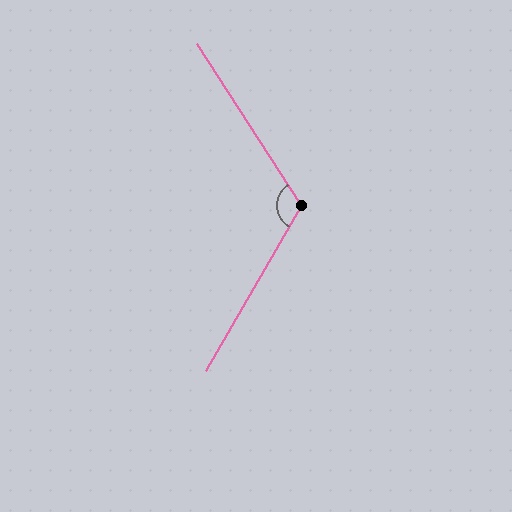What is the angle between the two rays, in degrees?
Approximately 117 degrees.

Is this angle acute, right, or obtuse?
It is obtuse.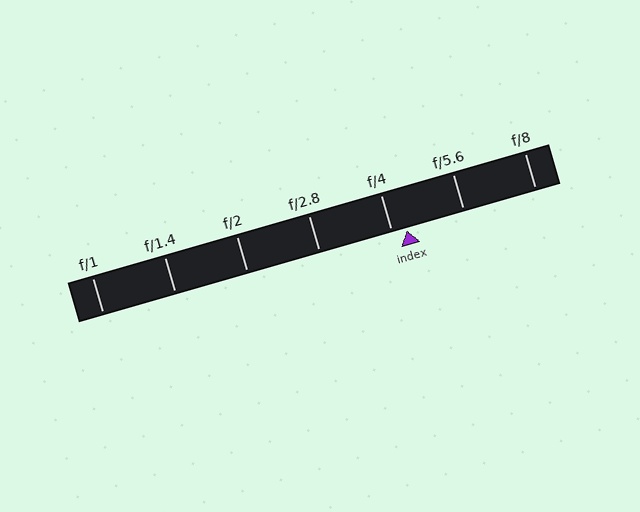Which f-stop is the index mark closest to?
The index mark is closest to f/4.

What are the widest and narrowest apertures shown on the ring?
The widest aperture shown is f/1 and the narrowest is f/8.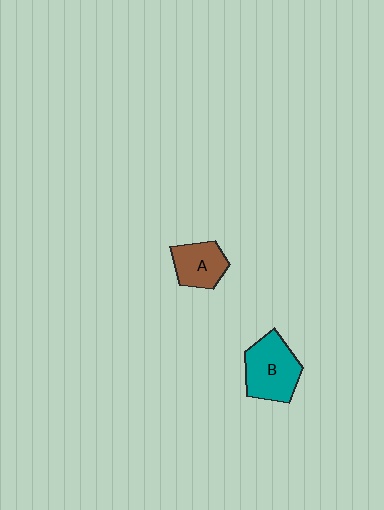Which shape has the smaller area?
Shape A (brown).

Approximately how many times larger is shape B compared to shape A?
Approximately 1.4 times.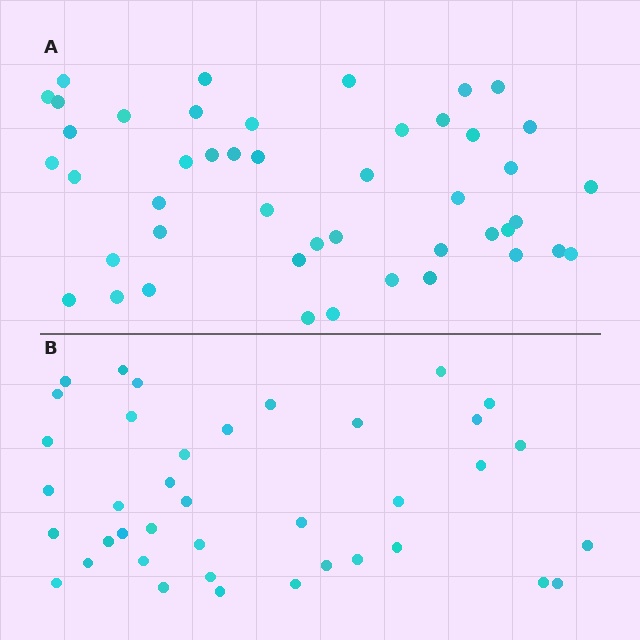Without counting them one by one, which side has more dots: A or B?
Region A (the top region) has more dots.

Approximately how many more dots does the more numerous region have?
Region A has roughly 8 or so more dots than region B.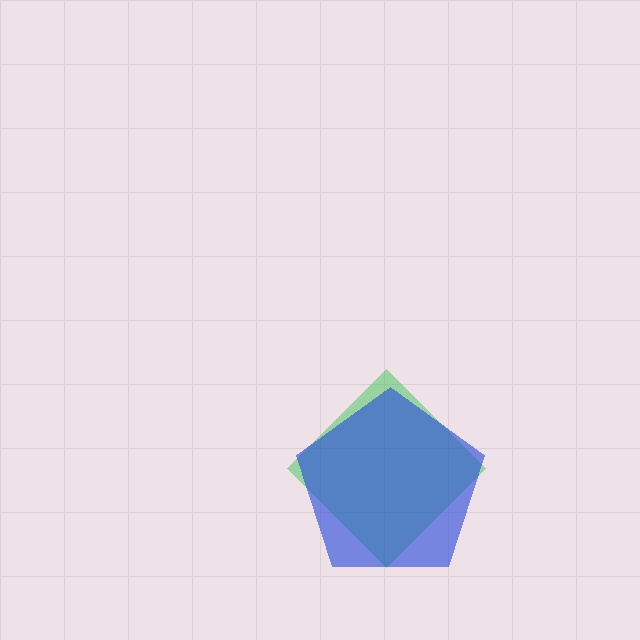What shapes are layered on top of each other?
The layered shapes are: a green diamond, a blue pentagon.